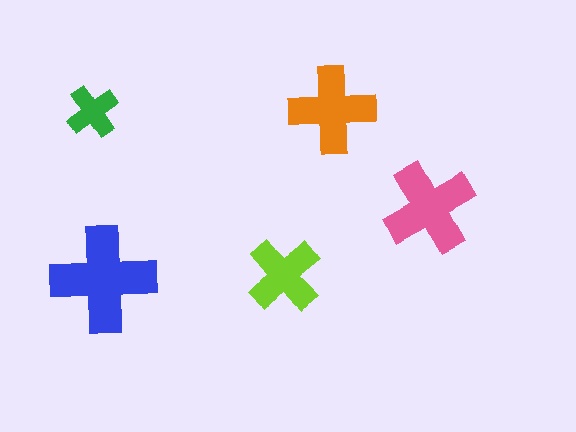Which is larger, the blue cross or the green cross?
The blue one.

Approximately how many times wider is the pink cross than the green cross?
About 1.5 times wider.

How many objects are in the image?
There are 5 objects in the image.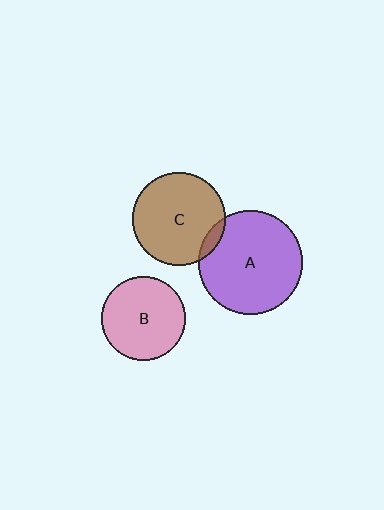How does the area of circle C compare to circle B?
Approximately 1.2 times.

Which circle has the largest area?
Circle A (purple).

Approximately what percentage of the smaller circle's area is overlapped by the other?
Approximately 10%.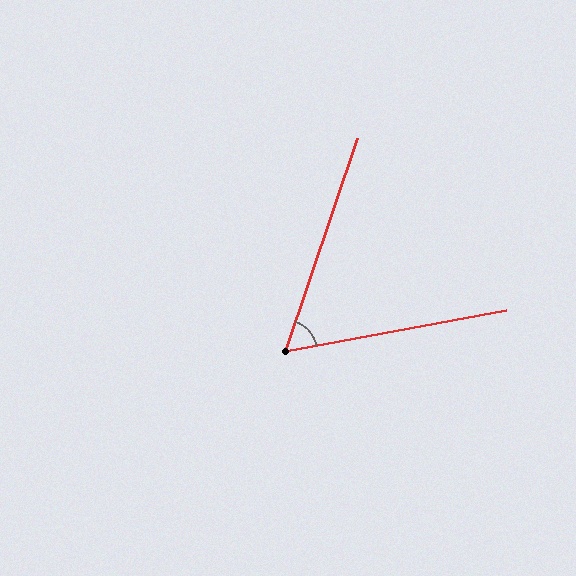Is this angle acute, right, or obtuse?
It is acute.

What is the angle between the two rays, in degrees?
Approximately 61 degrees.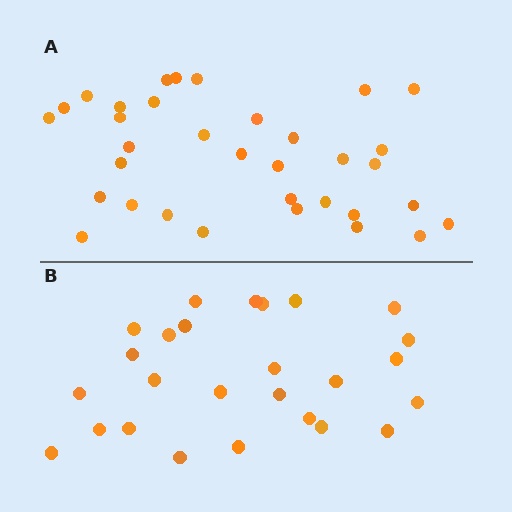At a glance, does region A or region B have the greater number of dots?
Region A (the top region) has more dots.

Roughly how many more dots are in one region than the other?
Region A has roughly 8 or so more dots than region B.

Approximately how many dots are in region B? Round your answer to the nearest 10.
About 30 dots. (The exact count is 26, which rounds to 30.)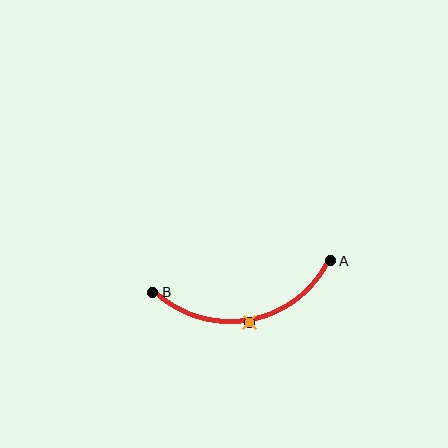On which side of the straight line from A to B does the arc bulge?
The arc bulges below the straight line connecting A and B.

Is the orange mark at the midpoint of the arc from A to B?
Yes. The orange mark lies on the arc at equal arc-length from both A and B — it is the arc midpoint.